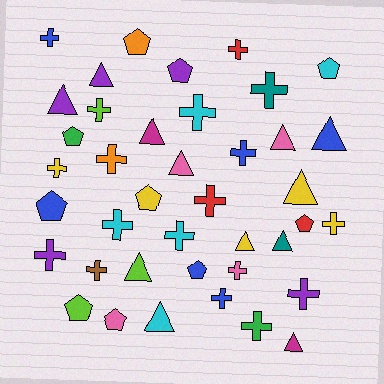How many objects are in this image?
There are 40 objects.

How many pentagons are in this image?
There are 10 pentagons.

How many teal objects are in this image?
There are 2 teal objects.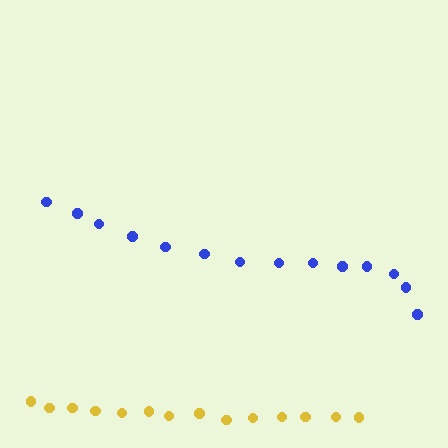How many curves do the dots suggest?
There are 2 distinct paths.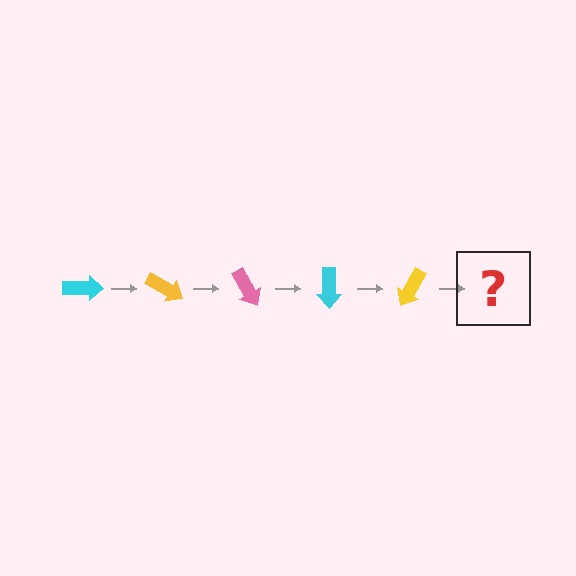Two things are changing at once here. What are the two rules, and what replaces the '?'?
The two rules are that it rotates 30 degrees each step and the color cycles through cyan, yellow, and pink. The '?' should be a pink arrow, rotated 150 degrees from the start.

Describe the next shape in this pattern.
It should be a pink arrow, rotated 150 degrees from the start.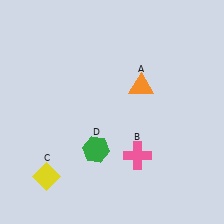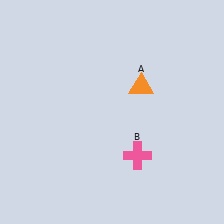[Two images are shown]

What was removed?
The green hexagon (D), the yellow diamond (C) were removed in Image 2.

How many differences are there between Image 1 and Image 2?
There are 2 differences between the two images.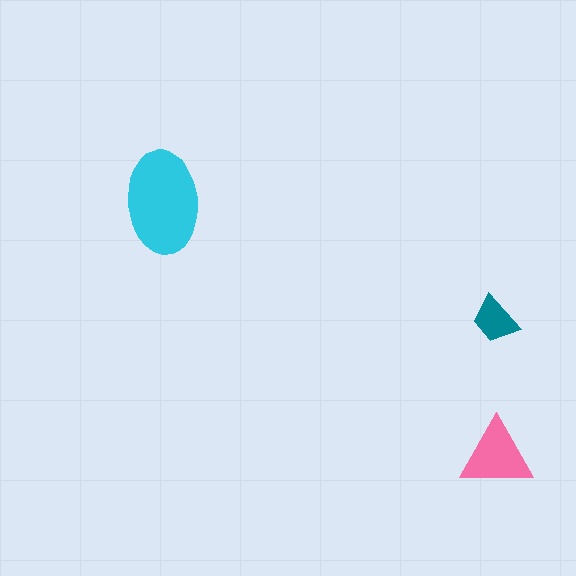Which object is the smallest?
The teal trapezoid.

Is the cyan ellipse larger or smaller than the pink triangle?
Larger.